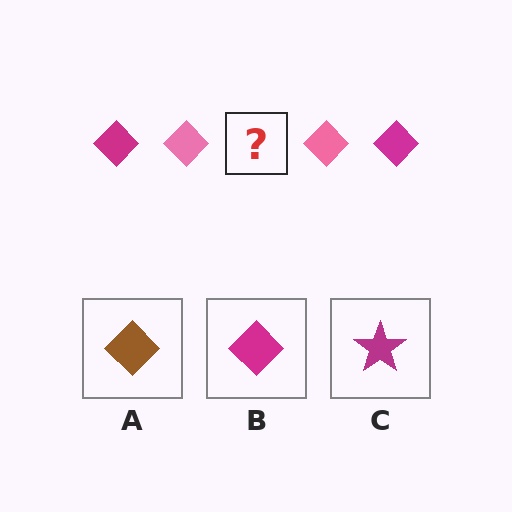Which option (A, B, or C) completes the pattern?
B.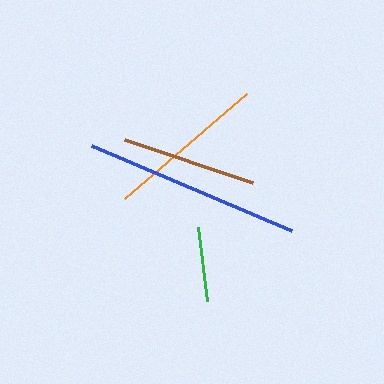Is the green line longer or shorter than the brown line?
The brown line is longer than the green line.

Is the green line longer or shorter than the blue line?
The blue line is longer than the green line.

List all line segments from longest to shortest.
From longest to shortest: blue, orange, brown, green.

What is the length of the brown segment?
The brown segment is approximately 135 pixels long.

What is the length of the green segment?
The green segment is approximately 75 pixels long.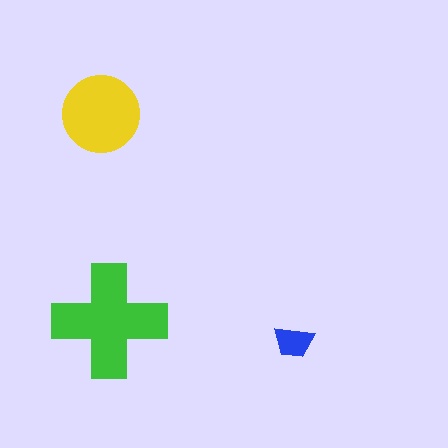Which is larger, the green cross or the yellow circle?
The green cross.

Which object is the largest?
The green cross.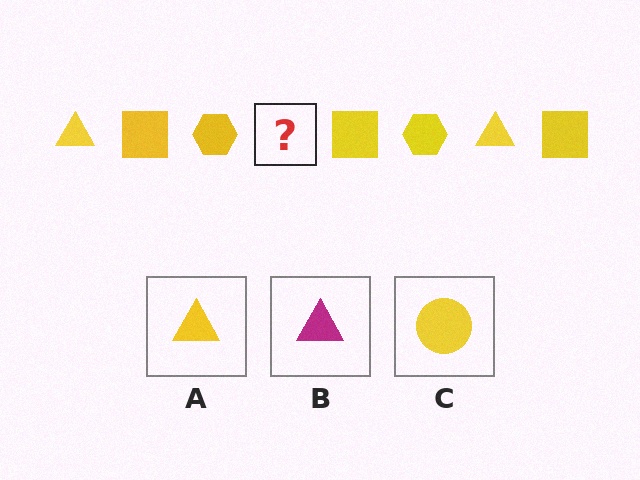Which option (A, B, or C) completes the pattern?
A.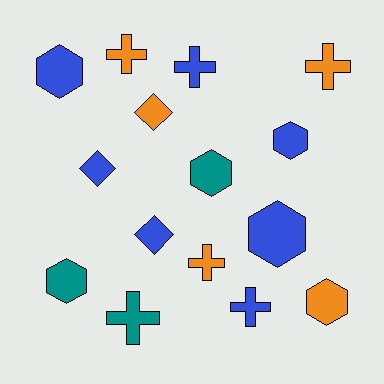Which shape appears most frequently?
Hexagon, with 6 objects.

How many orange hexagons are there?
There is 1 orange hexagon.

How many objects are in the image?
There are 15 objects.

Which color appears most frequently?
Blue, with 7 objects.